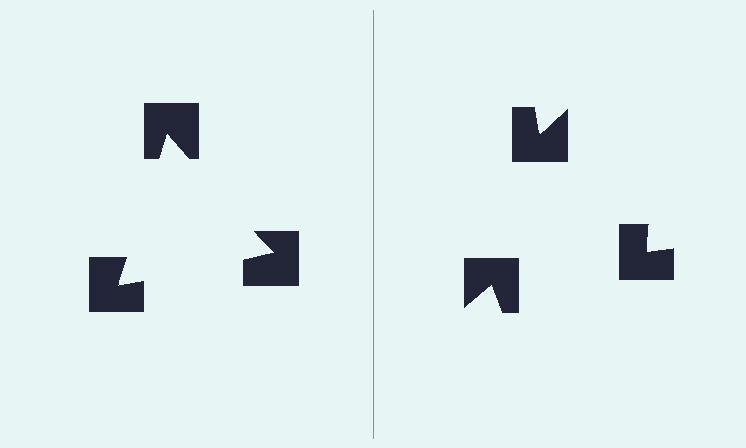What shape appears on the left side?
An illusory triangle.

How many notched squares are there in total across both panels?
6 — 3 on each side.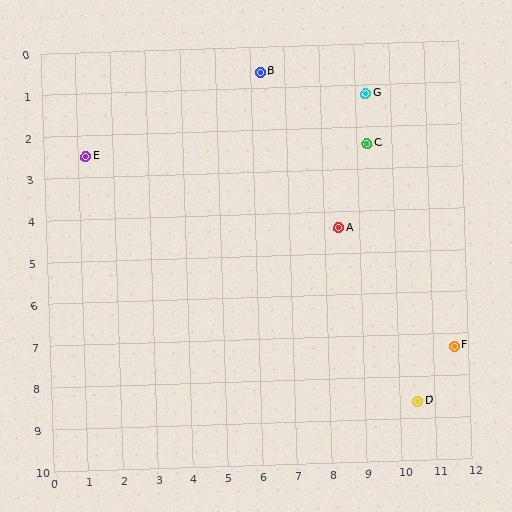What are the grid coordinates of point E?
Point E is at approximately (1.2, 2.5).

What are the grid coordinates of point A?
Point A is at approximately (8.4, 4.4).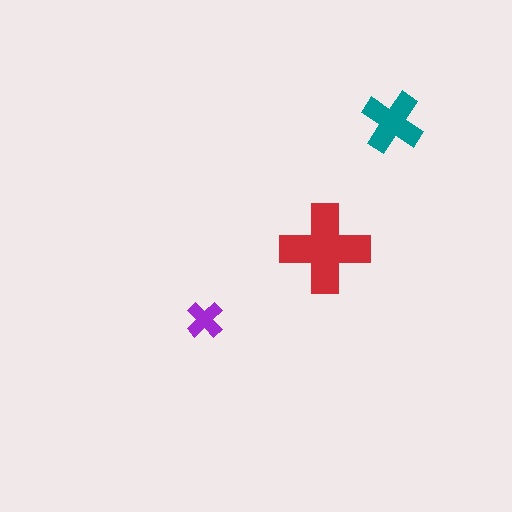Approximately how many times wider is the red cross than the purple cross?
About 2.5 times wider.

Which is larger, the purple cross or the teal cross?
The teal one.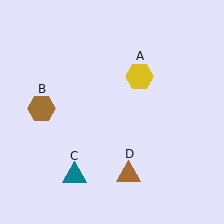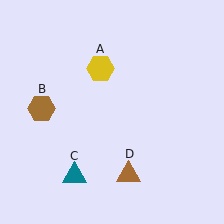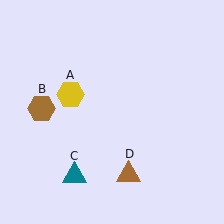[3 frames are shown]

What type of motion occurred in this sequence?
The yellow hexagon (object A) rotated counterclockwise around the center of the scene.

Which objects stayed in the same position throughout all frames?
Brown hexagon (object B) and teal triangle (object C) and brown triangle (object D) remained stationary.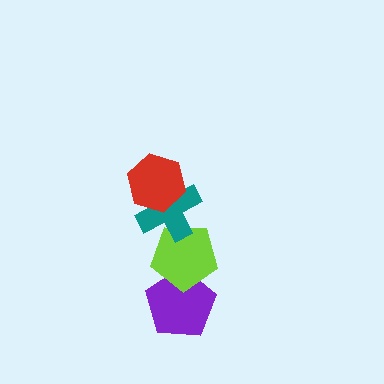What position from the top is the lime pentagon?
The lime pentagon is 3rd from the top.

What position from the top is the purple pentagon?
The purple pentagon is 4th from the top.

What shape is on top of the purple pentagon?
The lime pentagon is on top of the purple pentagon.